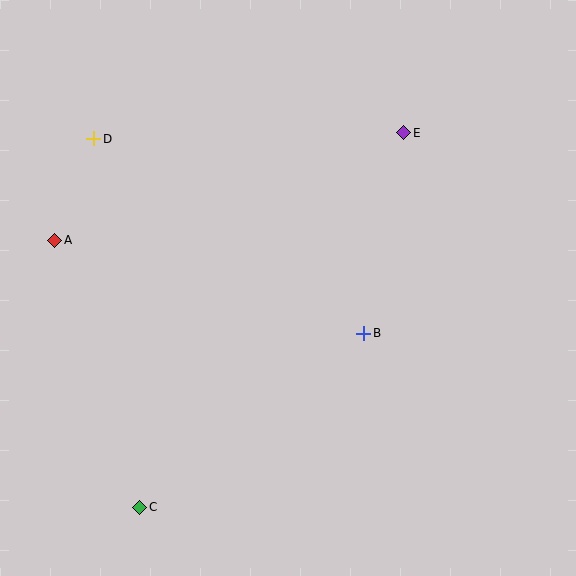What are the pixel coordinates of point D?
Point D is at (94, 139).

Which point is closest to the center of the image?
Point B at (364, 333) is closest to the center.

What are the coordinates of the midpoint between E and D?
The midpoint between E and D is at (249, 136).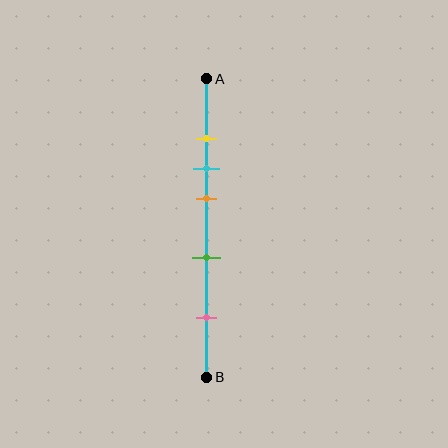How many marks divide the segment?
There are 5 marks dividing the segment.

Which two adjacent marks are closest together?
The yellow and cyan marks are the closest adjacent pair.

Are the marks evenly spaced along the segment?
No, the marks are not evenly spaced.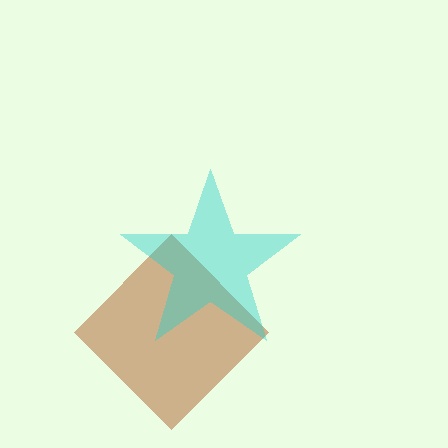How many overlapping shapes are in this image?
There are 2 overlapping shapes in the image.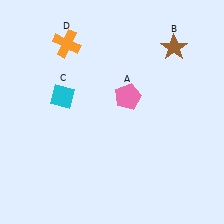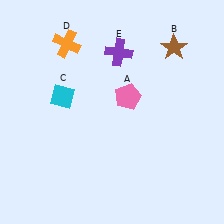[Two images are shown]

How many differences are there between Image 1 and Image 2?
There is 1 difference between the two images.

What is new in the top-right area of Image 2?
A purple cross (E) was added in the top-right area of Image 2.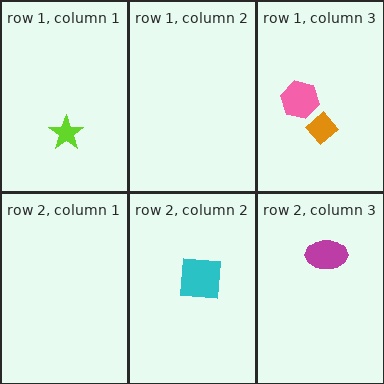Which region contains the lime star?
The row 1, column 1 region.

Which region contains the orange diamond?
The row 1, column 3 region.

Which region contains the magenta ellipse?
The row 2, column 3 region.